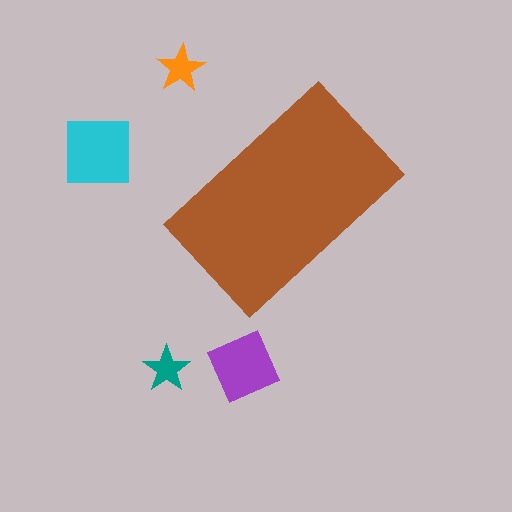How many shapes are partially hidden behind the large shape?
0 shapes are partially hidden.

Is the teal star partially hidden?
No, the teal star is fully visible.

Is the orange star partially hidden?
No, the orange star is fully visible.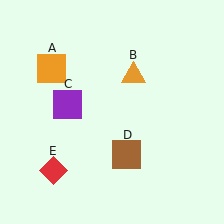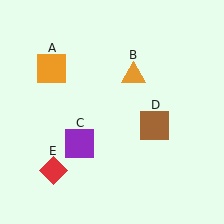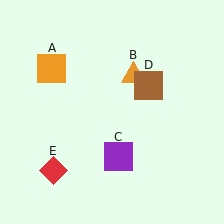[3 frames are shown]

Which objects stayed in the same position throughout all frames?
Orange square (object A) and orange triangle (object B) and red diamond (object E) remained stationary.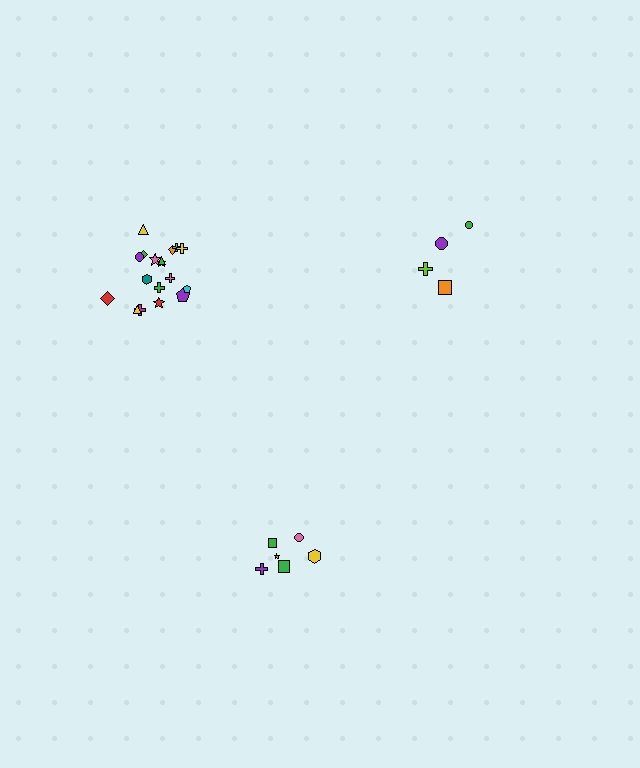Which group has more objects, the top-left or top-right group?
The top-left group.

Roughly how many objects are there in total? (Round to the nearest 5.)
Roughly 30 objects in total.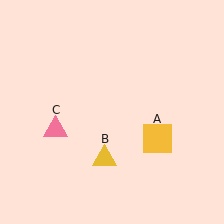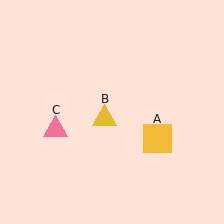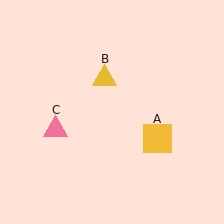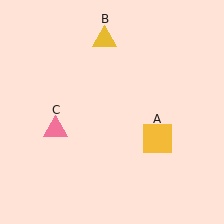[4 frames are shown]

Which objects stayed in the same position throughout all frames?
Yellow square (object A) and pink triangle (object C) remained stationary.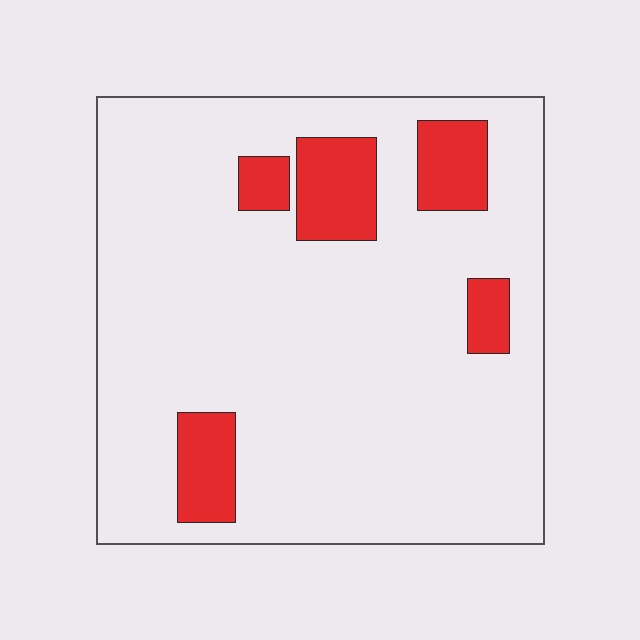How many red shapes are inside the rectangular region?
5.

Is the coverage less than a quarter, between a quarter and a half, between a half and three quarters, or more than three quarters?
Less than a quarter.